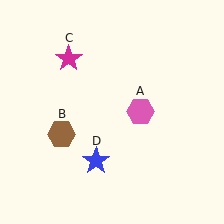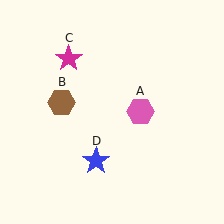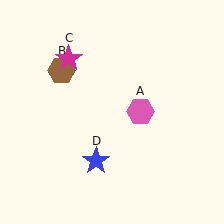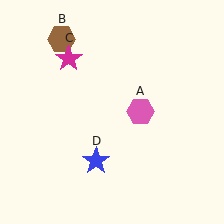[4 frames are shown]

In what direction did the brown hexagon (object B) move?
The brown hexagon (object B) moved up.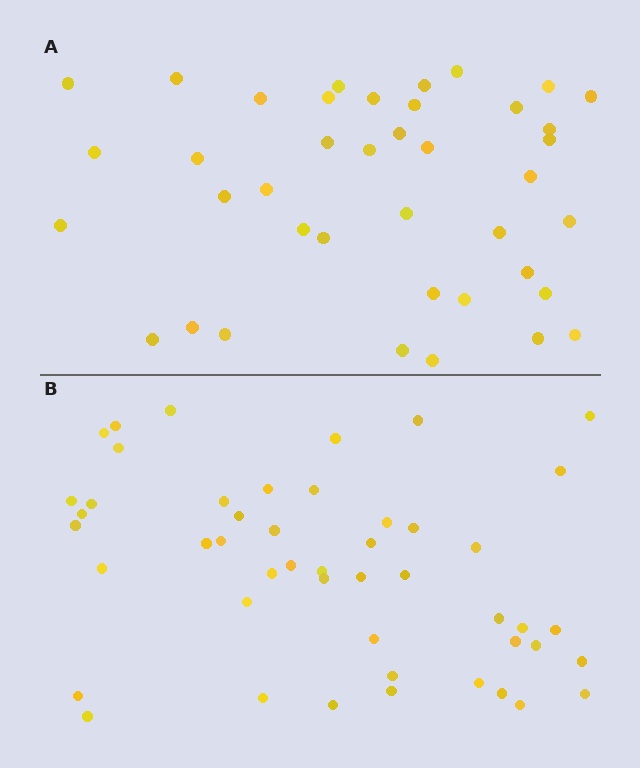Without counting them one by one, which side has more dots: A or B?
Region B (the bottom region) has more dots.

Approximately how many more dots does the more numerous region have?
Region B has roughly 8 or so more dots than region A.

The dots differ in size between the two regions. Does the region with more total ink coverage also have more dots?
No. Region A has more total ink coverage because its dots are larger, but region B actually contains more individual dots. Total area can be misleading — the number of items is what matters here.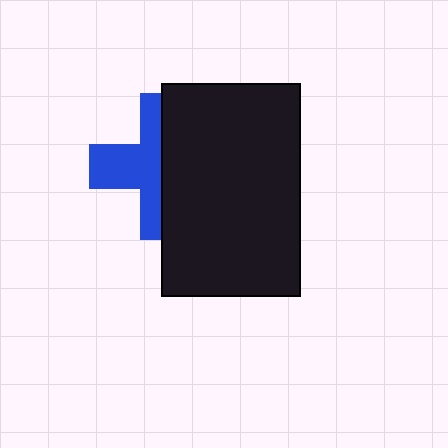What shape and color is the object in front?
The object in front is a black rectangle.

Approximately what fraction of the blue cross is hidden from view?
Roughly 52% of the blue cross is hidden behind the black rectangle.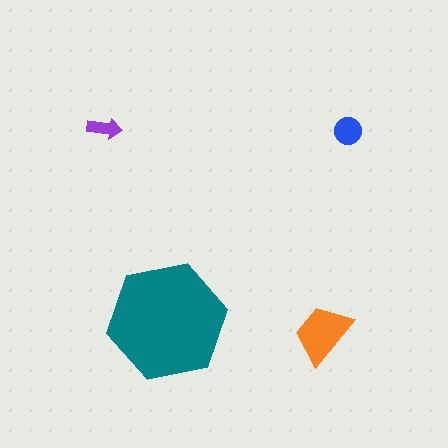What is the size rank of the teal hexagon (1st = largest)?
1st.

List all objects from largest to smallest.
The teal hexagon, the orange trapezoid, the blue circle, the purple arrow.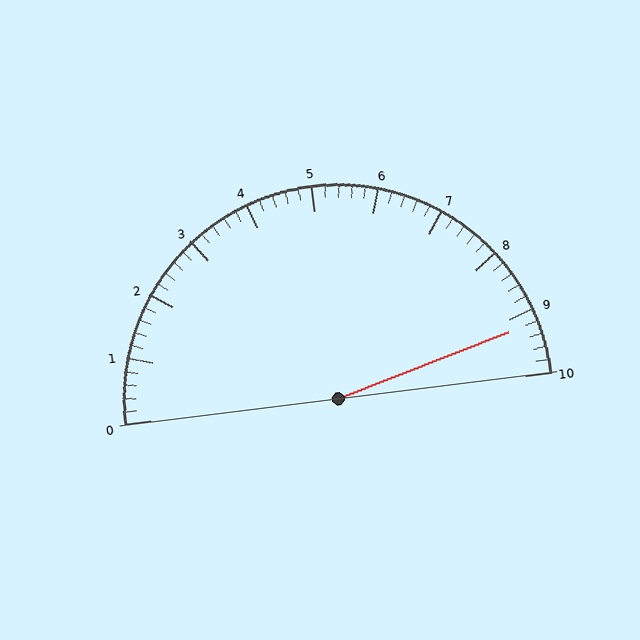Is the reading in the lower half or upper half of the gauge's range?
The reading is in the upper half of the range (0 to 10).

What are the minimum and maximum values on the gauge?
The gauge ranges from 0 to 10.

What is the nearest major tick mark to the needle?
The nearest major tick mark is 9.